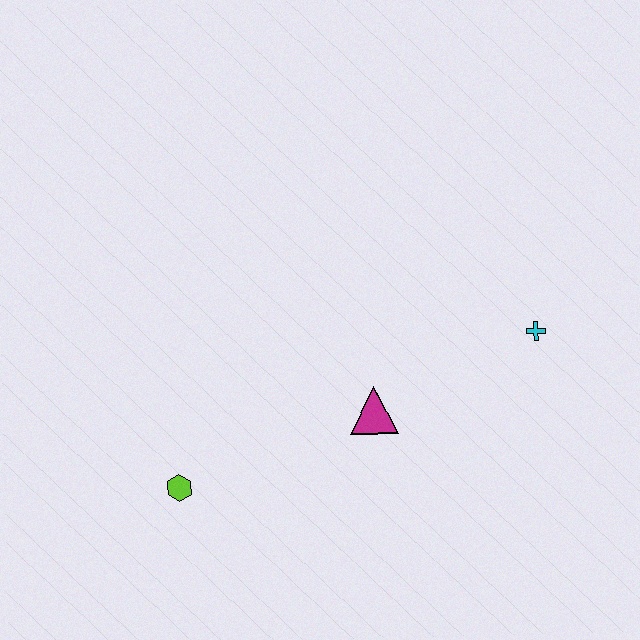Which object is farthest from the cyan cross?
The lime hexagon is farthest from the cyan cross.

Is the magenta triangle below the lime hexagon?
No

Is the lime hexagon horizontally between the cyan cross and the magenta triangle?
No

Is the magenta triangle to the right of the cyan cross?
No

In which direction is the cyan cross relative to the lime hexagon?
The cyan cross is to the right of the lime hexagon.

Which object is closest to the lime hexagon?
The magenta triangle is closest to the lime hexagon.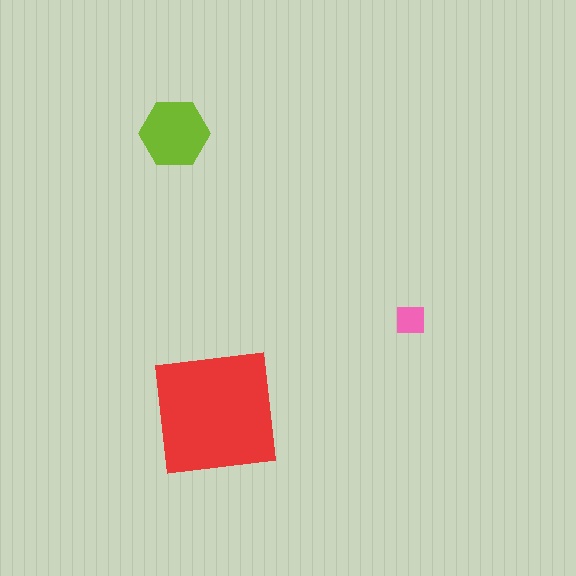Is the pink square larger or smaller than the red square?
Smaller.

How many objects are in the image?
There are 3 objects in the image.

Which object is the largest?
The red square.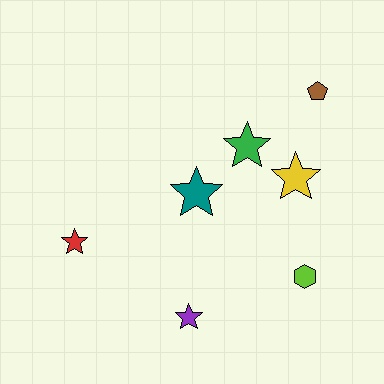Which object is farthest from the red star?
The brown pentagon is farthest from the red star.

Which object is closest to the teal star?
The green star is closest to the teal star.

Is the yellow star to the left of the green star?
No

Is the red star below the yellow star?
Yes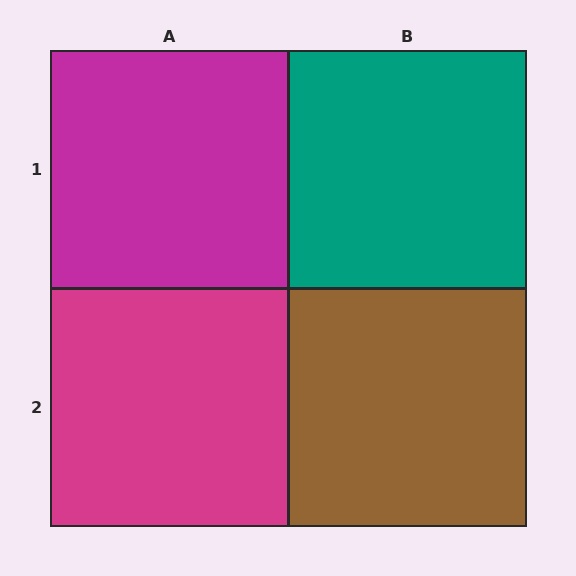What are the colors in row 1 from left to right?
Magenta, teal.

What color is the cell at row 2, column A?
Magenta.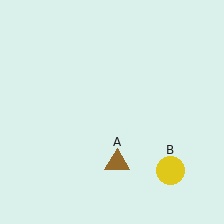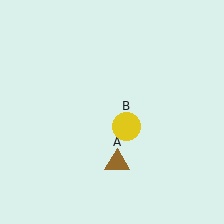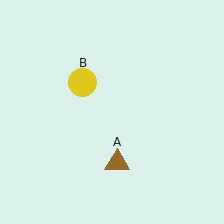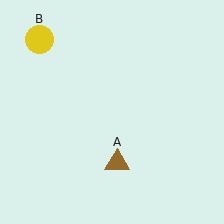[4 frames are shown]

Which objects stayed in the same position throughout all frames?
Brown triangle (object A) remained stationary.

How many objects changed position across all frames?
1 object changed position: yellow circle (object B).